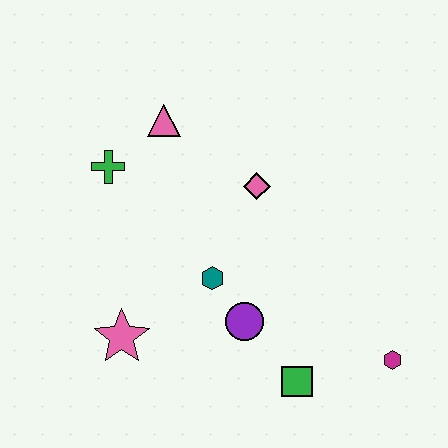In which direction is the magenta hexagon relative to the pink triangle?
The magenta hexagon is below the pink triangle.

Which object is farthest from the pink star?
The magenta hexagon is farthest from the pink star.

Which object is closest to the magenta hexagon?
The green square is closest to the magenta hexagon.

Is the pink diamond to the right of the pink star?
Yes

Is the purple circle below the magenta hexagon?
No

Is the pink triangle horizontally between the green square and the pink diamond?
No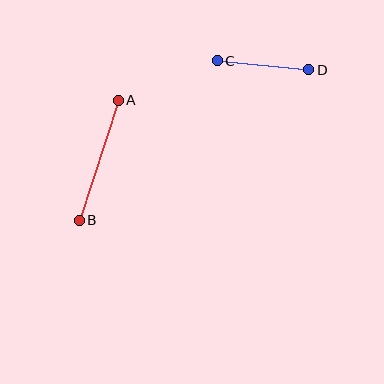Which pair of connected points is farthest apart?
Points A and B are farthest apart.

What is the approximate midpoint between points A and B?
The midpoint is at approximately (99, 160) pixels.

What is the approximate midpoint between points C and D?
The midpoint is at approximately (263, 65) pixels.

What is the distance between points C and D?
The distance is approximately 92 pixels.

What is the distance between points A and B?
The distance is approximately 126 pixels.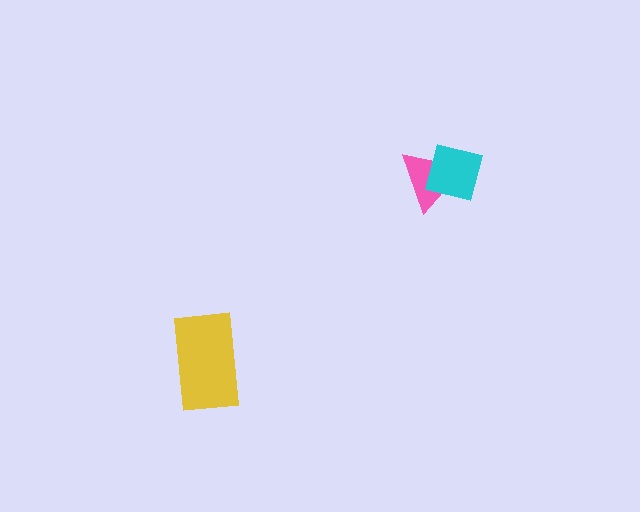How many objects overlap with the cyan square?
1 object overlaps with the cyan square.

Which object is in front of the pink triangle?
The cyan square is in front of the pink triangle.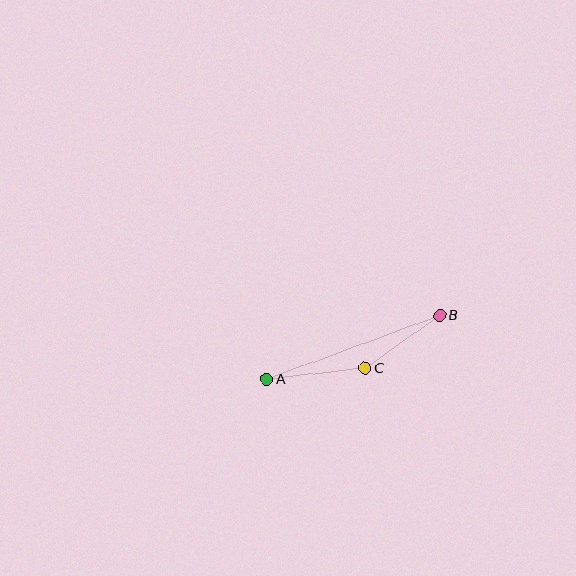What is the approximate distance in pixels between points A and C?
The distance between A and C is approximately 99 pixels.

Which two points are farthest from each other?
Points A and B are farthest from each other.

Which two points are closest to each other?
Points B and C are closest to each other.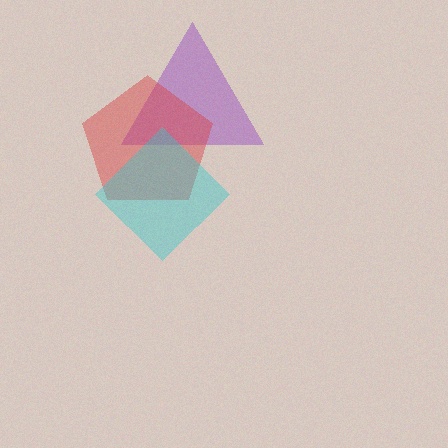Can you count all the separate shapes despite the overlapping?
Yes, there are 3 separate shapes.